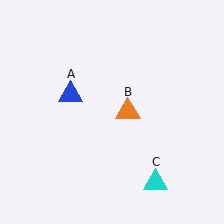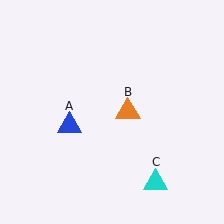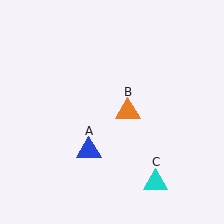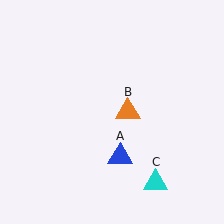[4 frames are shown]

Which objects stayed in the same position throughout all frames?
Orange triangle (object B) and cyan triangle (object C) remained stationary.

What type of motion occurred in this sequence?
The blue triangle (object A) rotated counterclockwise around the center of the scene.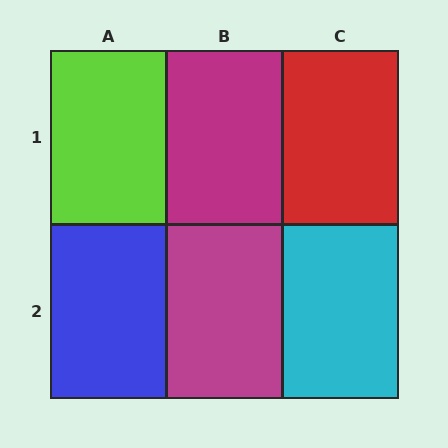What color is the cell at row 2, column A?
Blue.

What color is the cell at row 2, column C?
Cyan.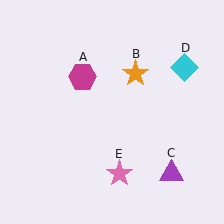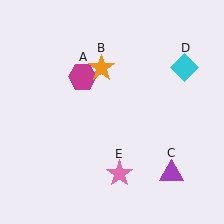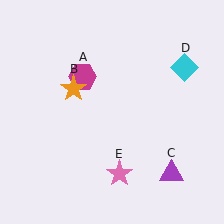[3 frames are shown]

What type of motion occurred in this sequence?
The orange star (object B) rotated counterclockwise around the center of the scene.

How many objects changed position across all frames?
1 object changed position: orange star (object B).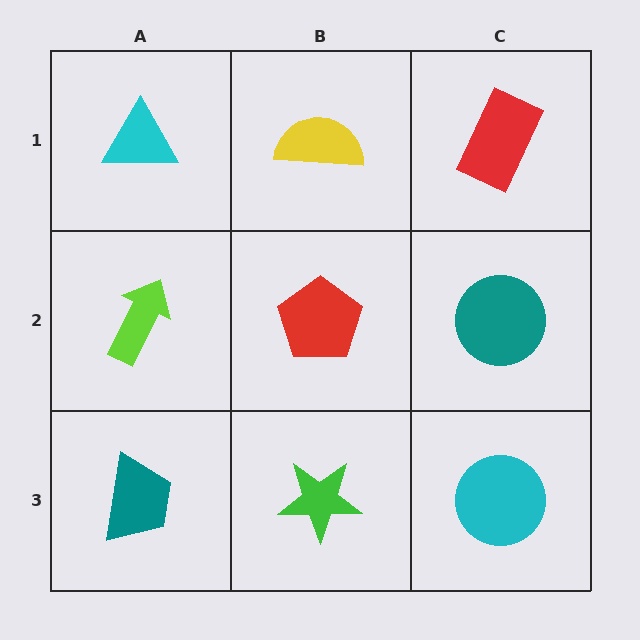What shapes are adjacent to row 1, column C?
A teal circle (row 2, column C), a yellow semicircle (row 1, column B).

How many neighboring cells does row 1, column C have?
2.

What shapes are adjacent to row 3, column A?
A lime arrow (row 2, column A), a green star (row 3, column B).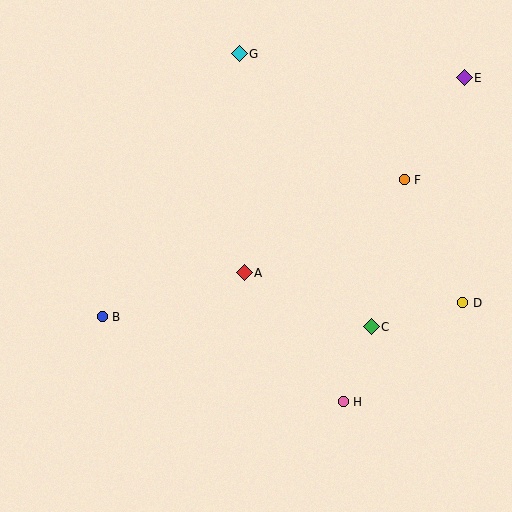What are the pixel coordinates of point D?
Point D is at (463, 303).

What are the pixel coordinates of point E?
Point E is at (464, 78).